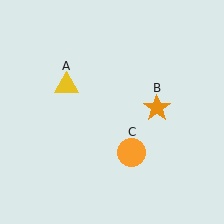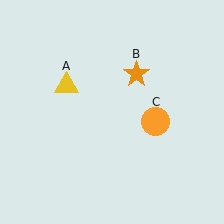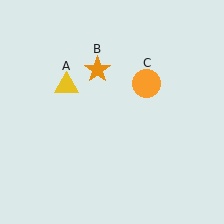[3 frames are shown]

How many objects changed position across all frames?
2 objects changed position: orange star (object B), orange circle (object C).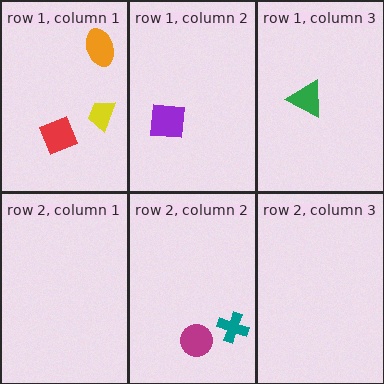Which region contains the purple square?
The row 1, column 2 region.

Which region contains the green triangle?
The row 1, column 3 region.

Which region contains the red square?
The row 1, column 1 region.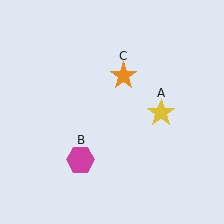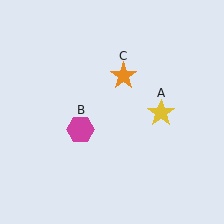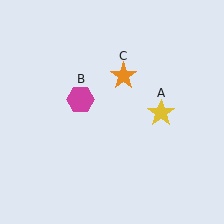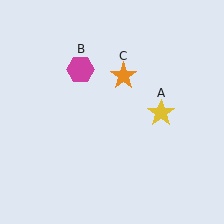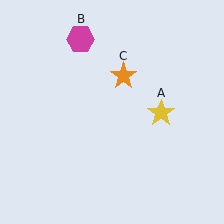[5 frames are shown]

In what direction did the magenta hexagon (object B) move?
The magenta hexagon (object B) moved up.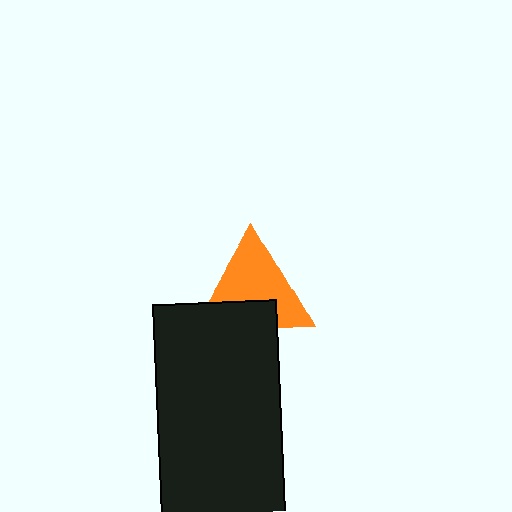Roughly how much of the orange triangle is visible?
Most of it is visible (roughly 65%).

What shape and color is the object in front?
The object in front is a black rectangle.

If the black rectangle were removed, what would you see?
You would see the complete orange triangle.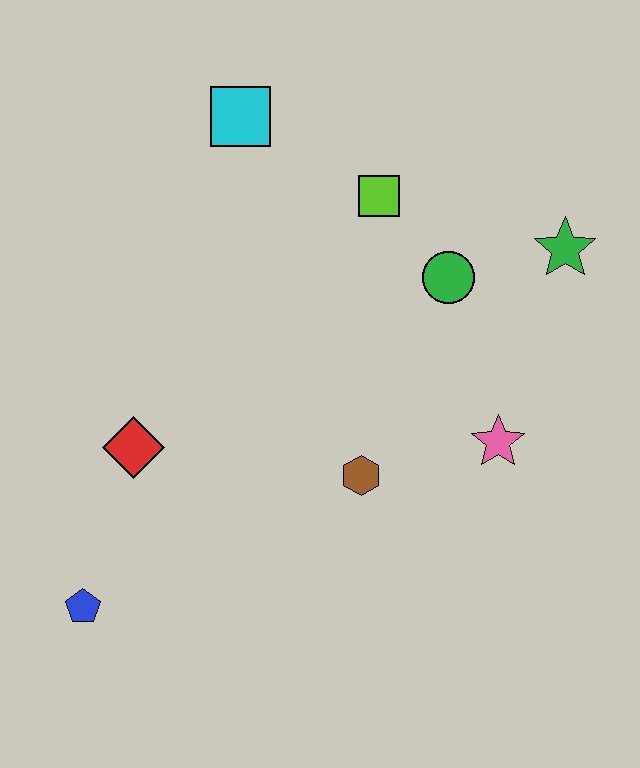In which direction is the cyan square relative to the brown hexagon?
The cyan square is above the brown hexagon.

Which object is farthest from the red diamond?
The green star is farthest from the red diamond.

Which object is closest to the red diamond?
The blue pentagon is closest to the red diamond.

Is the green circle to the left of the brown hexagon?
No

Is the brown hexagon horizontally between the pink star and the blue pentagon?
Yes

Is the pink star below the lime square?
Yes